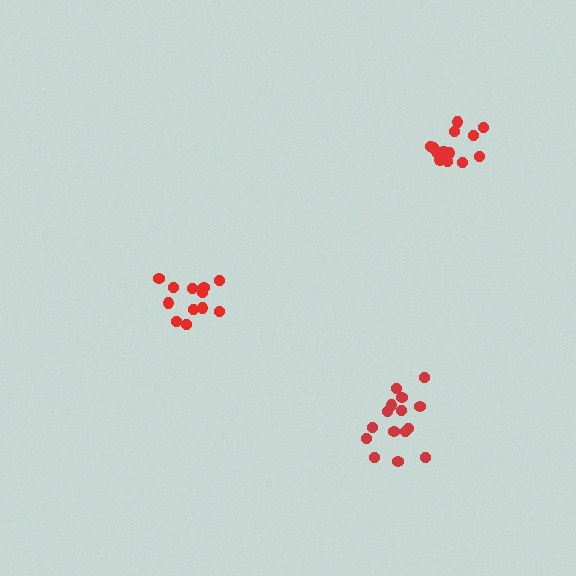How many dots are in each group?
Group 1: 12 dots, Group 2: 14 dots, Group 3: 15 dots (41 total).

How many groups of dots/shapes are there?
There are 3 groups.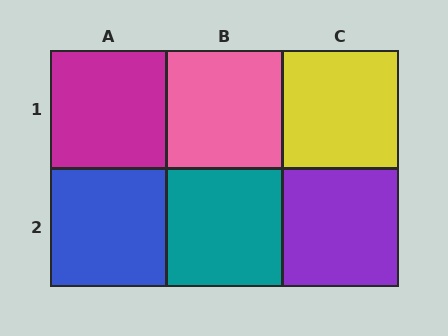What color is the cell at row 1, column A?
Magenta.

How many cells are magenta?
1 cell is magenta.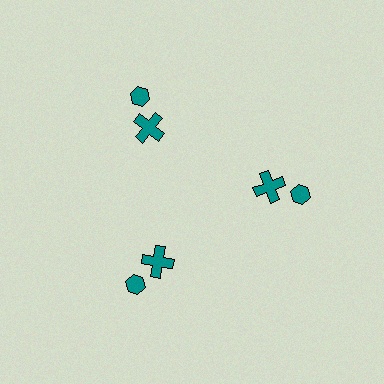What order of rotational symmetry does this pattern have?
This pattern has 3-fold rotational symmetry.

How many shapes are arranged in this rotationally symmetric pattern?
There are 6 shapes, arranged in 3 groups of 2.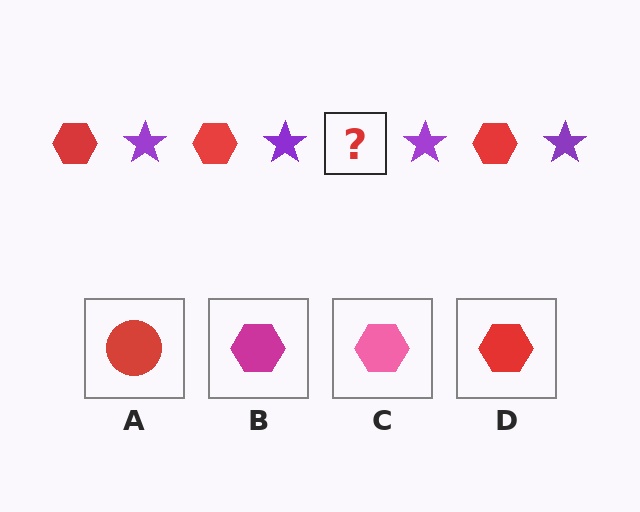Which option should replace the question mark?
Option D.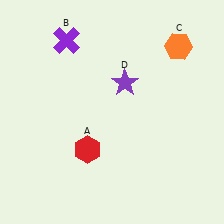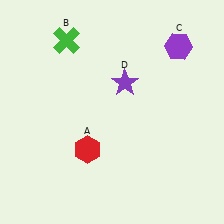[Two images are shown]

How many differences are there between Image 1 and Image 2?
There are 2 differences between the two images.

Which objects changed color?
B changed from purple to green. C changed from orange to purple.